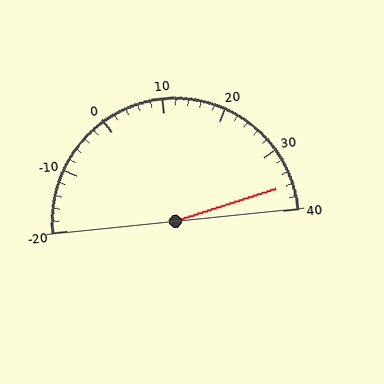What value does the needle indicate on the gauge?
The needle indicates approximately 36.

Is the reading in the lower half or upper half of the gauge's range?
The reading is in the upper half of the range (-20 to 40).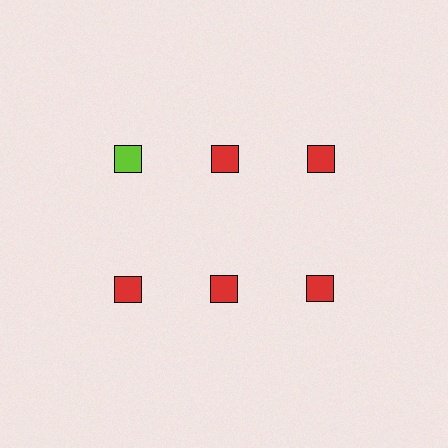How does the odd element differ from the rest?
It has a different color: lime instead of red.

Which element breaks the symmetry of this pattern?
The lime square in the top row, leftmost column breaks the symmetry. All other shapes are red squares.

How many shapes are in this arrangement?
There are 6 shapes arranged in a grid pattern.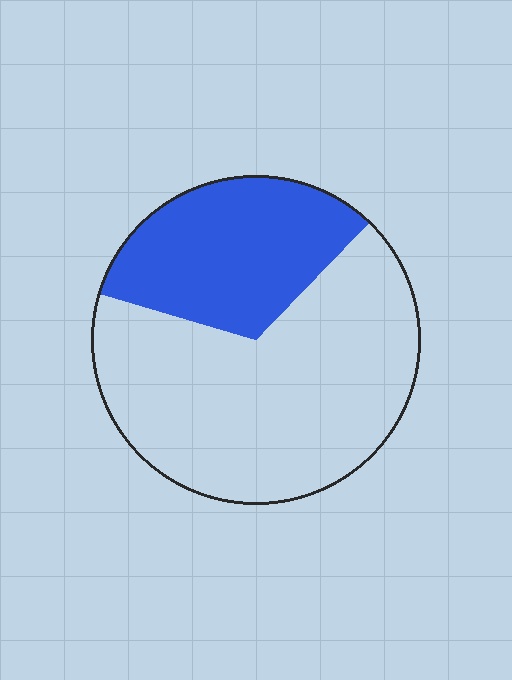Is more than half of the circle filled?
No.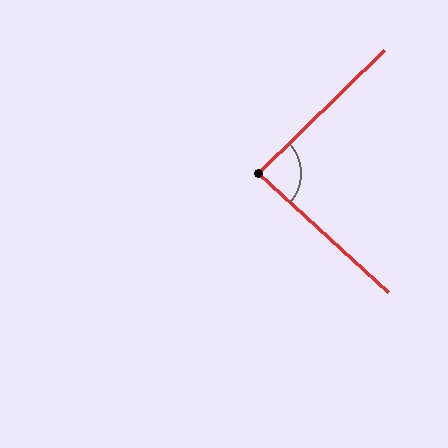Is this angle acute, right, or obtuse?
It is approximately a right angle.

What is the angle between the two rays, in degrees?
Approximately 87 degrees.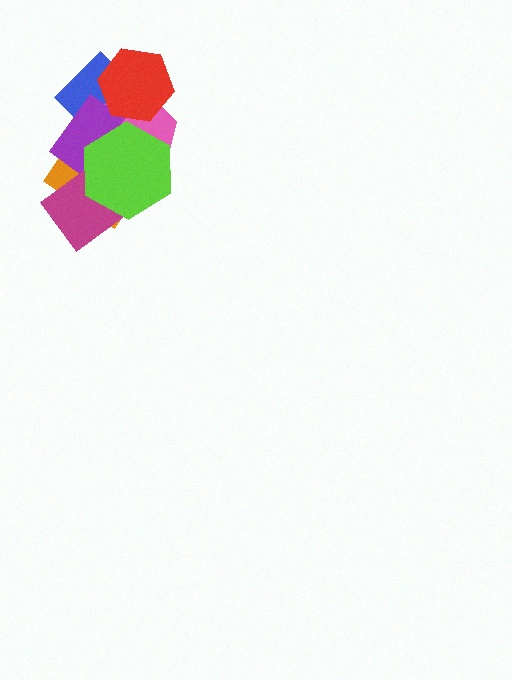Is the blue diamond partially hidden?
Yes, it is partially covered by another shape.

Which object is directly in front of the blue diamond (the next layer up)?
The pink hexagon is directly in front of the blue diamond.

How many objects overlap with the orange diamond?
5 objects overlap with the orange diamond.